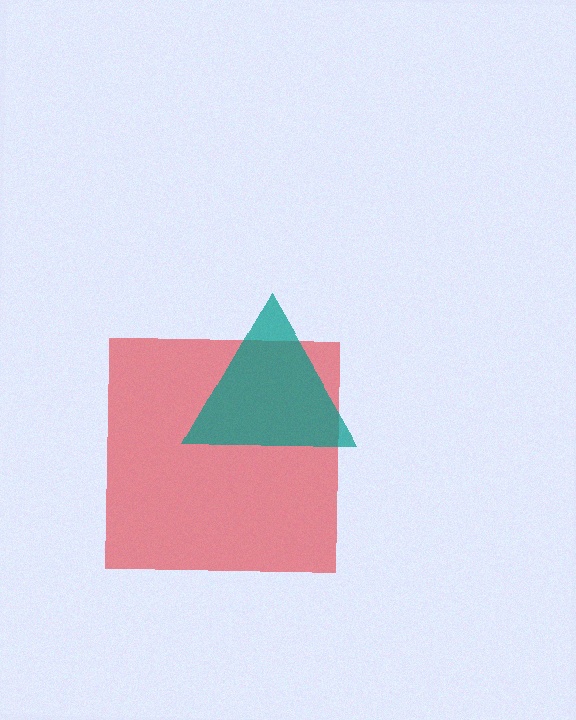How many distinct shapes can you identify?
There are 2 distinct shapes: a red square, a teal triangle.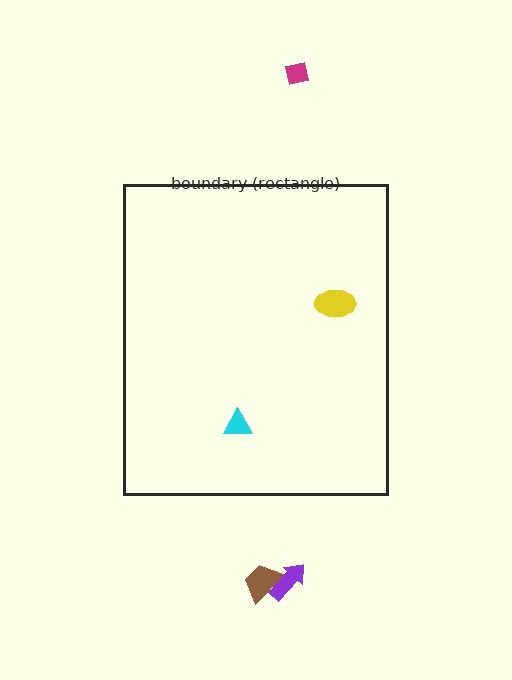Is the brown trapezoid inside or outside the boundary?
Outside.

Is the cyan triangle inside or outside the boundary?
Inside.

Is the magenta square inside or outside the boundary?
Outside.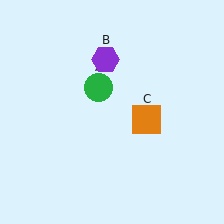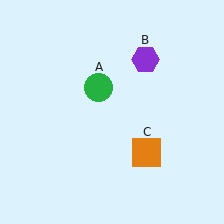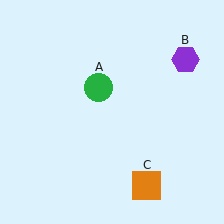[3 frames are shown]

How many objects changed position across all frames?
2 objects changed position: purple hexagon (object B), orange square (object C).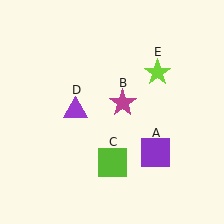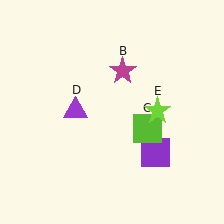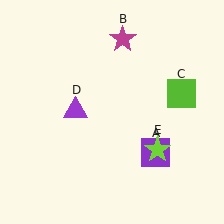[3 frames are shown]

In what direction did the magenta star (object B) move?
The magenta star (object B) moved up.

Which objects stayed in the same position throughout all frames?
Purple square (object A) and purple triangle (object D) remained stationary.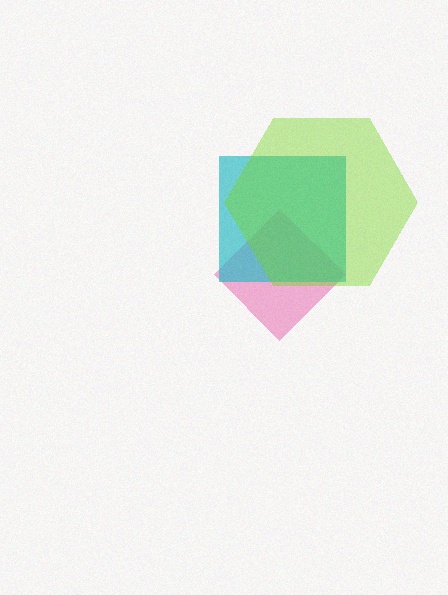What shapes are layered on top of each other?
The layered shapes are: a pink diamond, a cyan square, a lime hexagon.